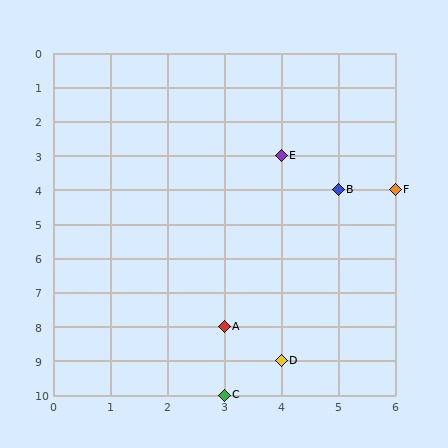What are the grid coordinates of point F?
Point F is at grid coordinates (6, 4).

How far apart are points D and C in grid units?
Points D and C are 1 column and 1 row apart (about 1.4 grid units diagonally).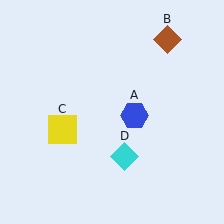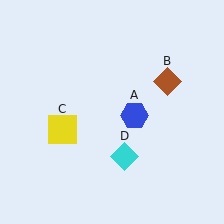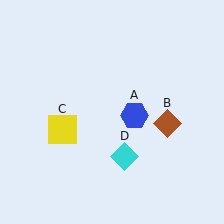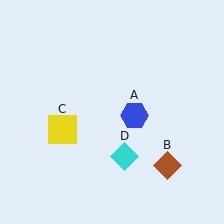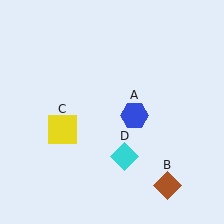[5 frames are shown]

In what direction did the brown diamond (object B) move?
The brown diamond (object B) moved down.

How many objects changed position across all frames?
1 object changed position: brown diamond (object B).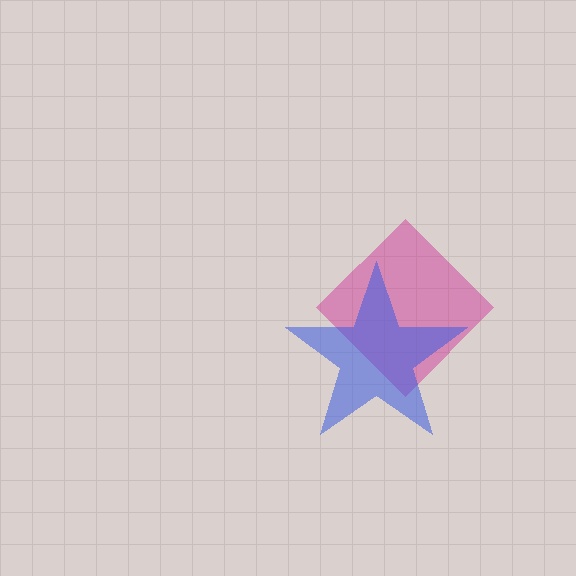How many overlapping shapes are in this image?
There are 2 overlapping shapes in the image.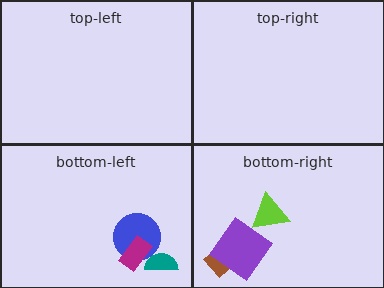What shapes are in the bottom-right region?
The brown diamond, the lime triangle, the purple diamond.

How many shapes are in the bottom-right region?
3.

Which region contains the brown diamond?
The bottom-right region.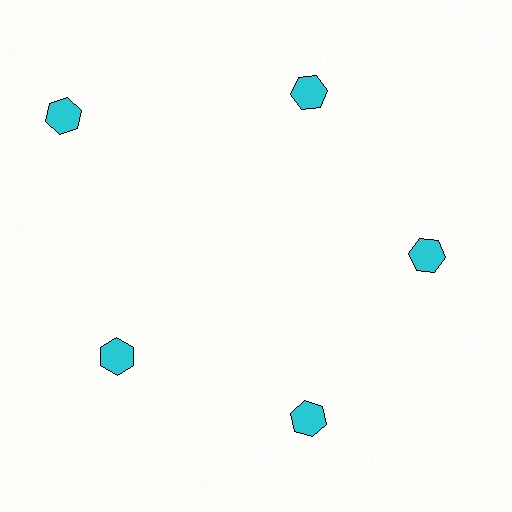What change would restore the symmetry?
The symmetry would be restored by moving it inward, back onto the ring so that all 5 hexagons sit at equal angles and equal distance from the center.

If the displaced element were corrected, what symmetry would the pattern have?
It would have 5-fold rotational symmetry — the pattern would map onto itself every 72 degrees.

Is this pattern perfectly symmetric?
No. The 5 cyan hexagons are arranged in a ring, but one element near the 10 o'clock position is pushed outward from the center, breaking the 5-fold rotational symmetry.